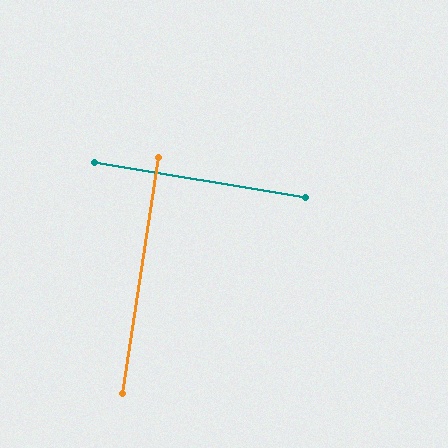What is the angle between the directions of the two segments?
Approximately 89 degrees.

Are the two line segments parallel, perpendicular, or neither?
Perpendicular — they meet at approximately 89°.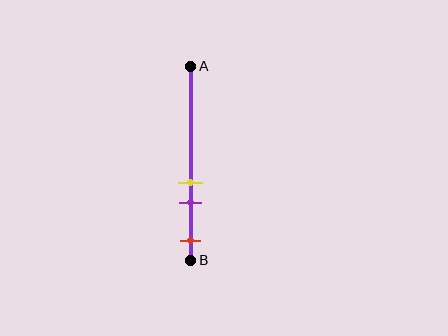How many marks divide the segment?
There are 3 marks dividing the segment.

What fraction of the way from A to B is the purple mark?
The purple mark is approximately 70% (0.7) of the way from A to B.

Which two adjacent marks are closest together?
The yellow and purple marks are the closest adjacent pair.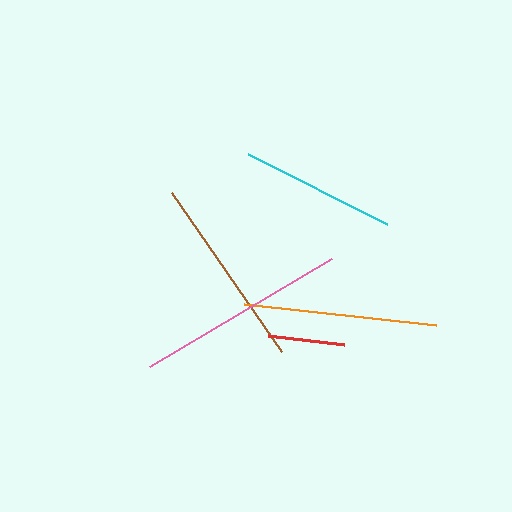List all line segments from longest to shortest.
From longest to shortest: pink, brown, orange, cyan, red.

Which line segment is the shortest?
The red line is the shortest at approximately 76 pixels.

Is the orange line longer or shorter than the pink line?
The pink line is longer than the orange line.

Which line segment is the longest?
The pink line is the longest at approximately 212 pixels.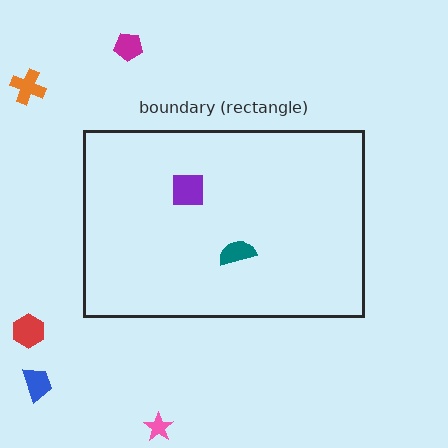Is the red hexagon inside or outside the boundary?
Outside.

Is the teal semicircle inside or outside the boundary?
Inside.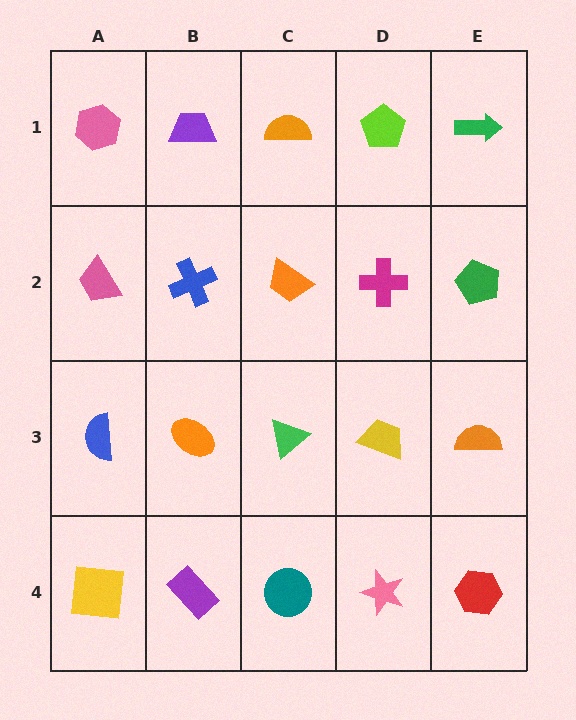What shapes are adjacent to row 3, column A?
A pink trapezoid (row 2, column A), a yellow square (row 4, column A), an orange ellipse (row 3, column B).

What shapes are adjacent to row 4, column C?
A green triangle (row 3, column C), a purple rectangle (row 4, column B), a pink star (row 4, column D).